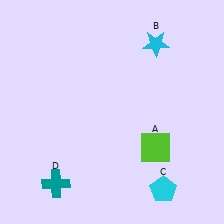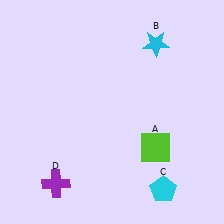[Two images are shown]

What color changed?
The cross (D) changed from teal in Image 1 to purple in Image 2.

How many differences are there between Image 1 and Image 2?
There is 1 difference between the two images.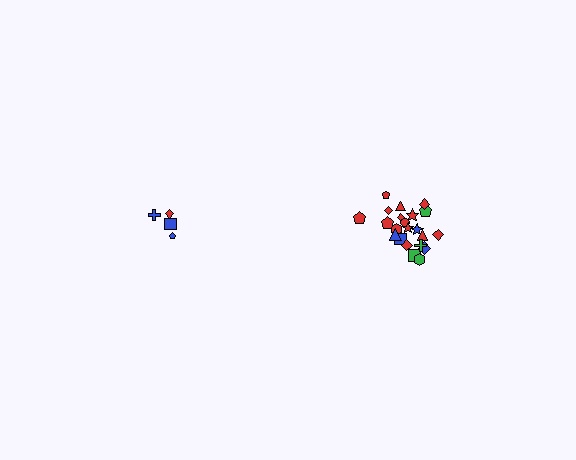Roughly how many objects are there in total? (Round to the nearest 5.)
Roughly 25 objects in total.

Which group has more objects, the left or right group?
The right group.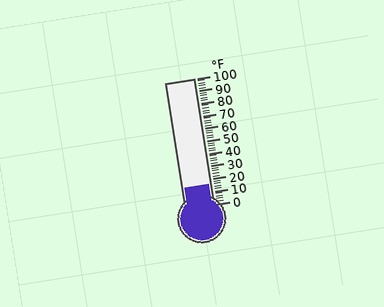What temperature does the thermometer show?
The thermometer shows approximately 16°F.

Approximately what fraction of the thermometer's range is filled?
The thermometer is filled to approximately 15% of its range.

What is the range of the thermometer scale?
The thermometer scale ranges from 0°F to 100°F.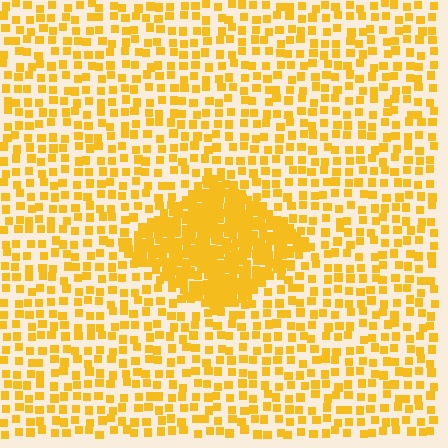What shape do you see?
I see a diamond.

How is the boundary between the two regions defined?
The boundary is defined by a change in element density (approximately 2.9x ratio). All elements are the same color, size, and shape.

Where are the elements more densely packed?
The elements are more densely packed inside the diamond boundary.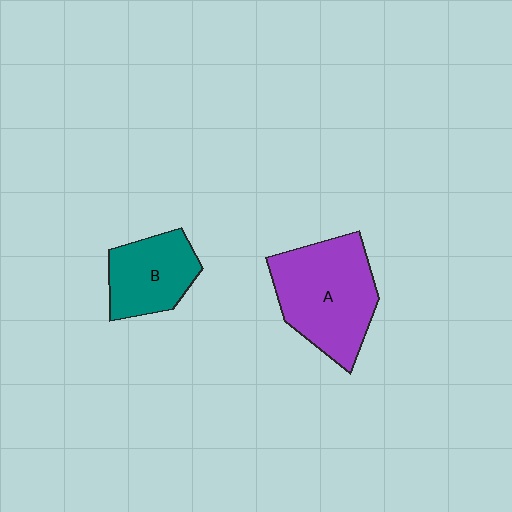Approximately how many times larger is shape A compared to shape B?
Approximately 1.6 times.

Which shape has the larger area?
Shape A (purple).